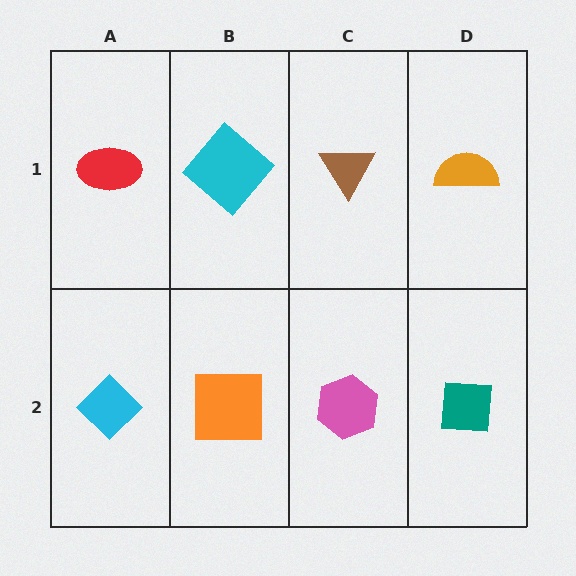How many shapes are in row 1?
4 shapes.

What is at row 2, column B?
An orange square.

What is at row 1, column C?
A brown triangle.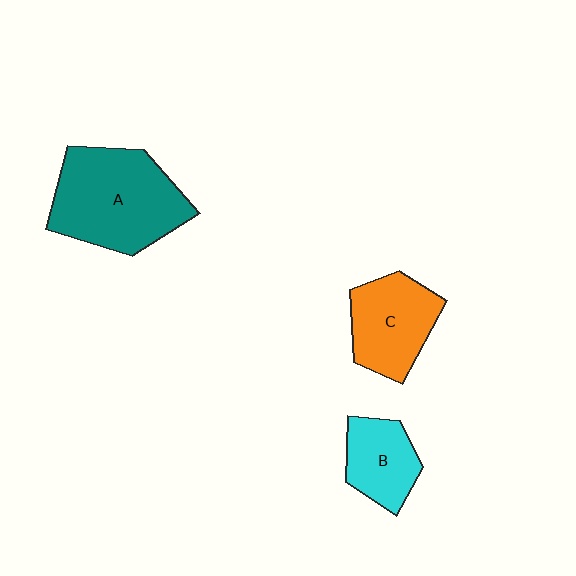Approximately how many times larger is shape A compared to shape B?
Approximately 2.1 times.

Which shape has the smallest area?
Shape B (cyan).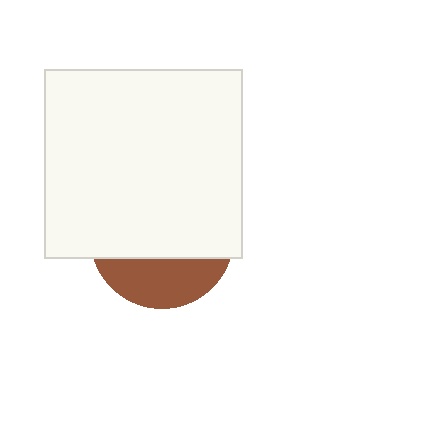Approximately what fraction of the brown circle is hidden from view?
Roughly 70% of the brown circle is hidden behind the white rectangle.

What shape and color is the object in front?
The object in front is a white rectangle.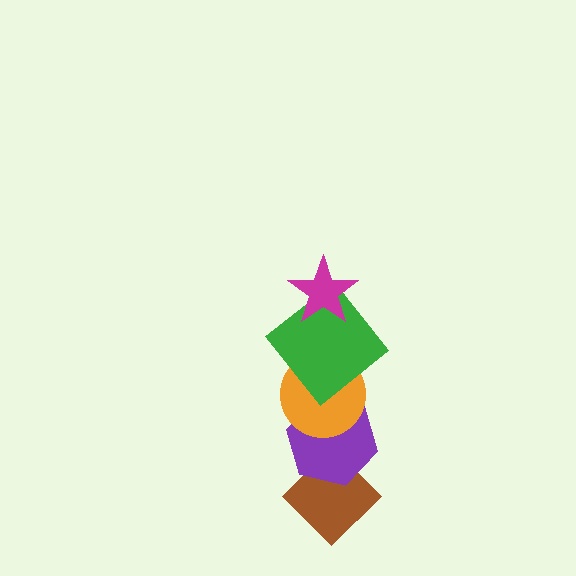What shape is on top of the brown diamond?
The purple hexagon is on top of the brown diamond.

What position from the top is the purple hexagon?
The purple hexagon is 4th from the top.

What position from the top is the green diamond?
The green diamond is 2nd from the top.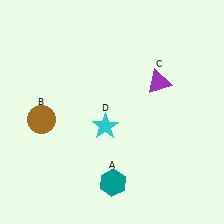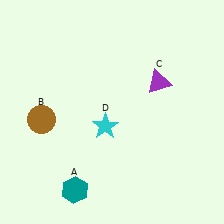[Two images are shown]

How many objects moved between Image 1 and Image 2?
1 object moved between the two images.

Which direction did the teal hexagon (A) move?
The teal hexagon (A) moved left.